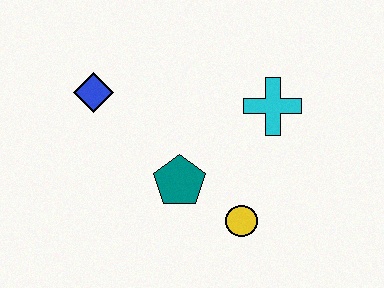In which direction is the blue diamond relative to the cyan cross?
The blue diamond is to the left of the cyan cross.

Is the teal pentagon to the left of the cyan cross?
Yes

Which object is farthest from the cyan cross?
The blue diamond is farthest from the cyan cross.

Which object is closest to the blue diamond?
The teal pentagon is closest to the blue diamond.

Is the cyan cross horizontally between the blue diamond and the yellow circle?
No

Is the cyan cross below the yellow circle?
No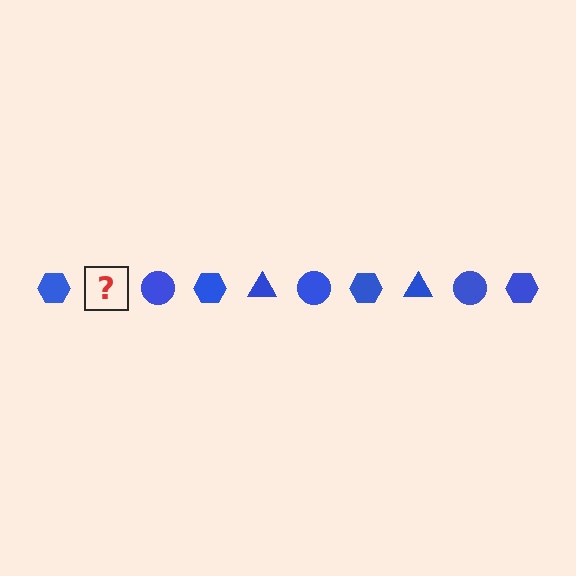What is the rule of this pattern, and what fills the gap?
The rule is that the pattern cycles through hexagon, triangle, circle shapes in blue. The gap should be filled with a blue triangle.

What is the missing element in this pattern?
The missing element is a blue triangle.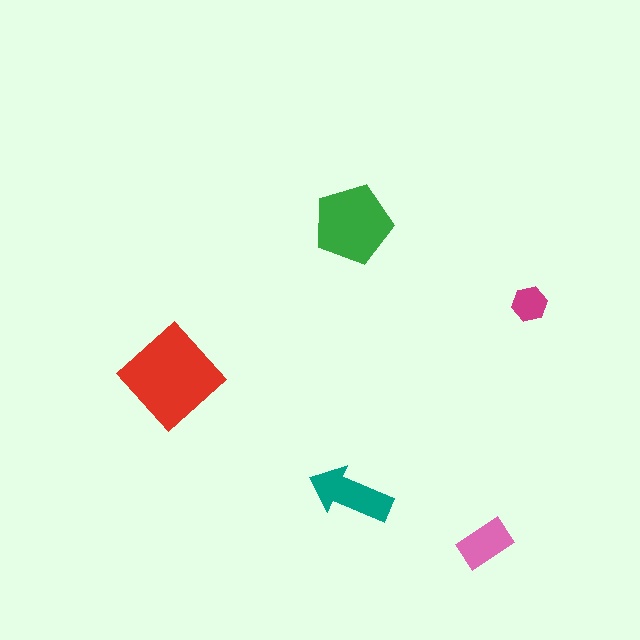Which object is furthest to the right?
The magenta hexagon is rightmost.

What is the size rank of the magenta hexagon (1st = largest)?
5th.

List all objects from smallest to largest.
The magenta hexagon, the pink rectangle, the teal arrow, the green pentagon, the red diamond.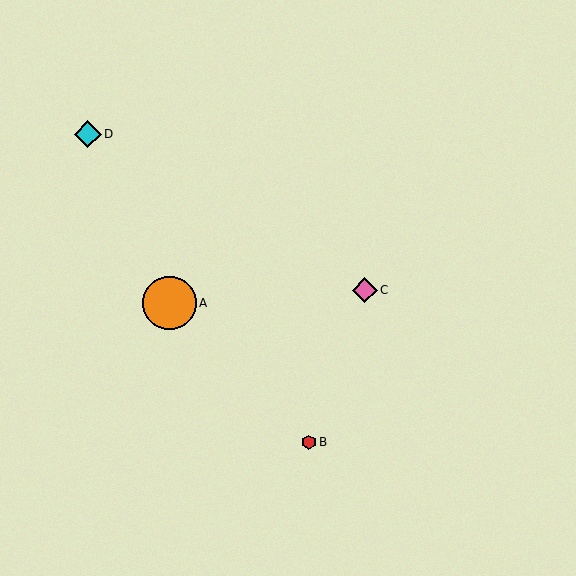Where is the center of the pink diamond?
The center of the pink diamond is at (365, 290).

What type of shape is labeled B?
Shape B is a red hexagon.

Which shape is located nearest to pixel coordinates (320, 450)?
The red hexagon (labeled B) at (309, 442) is nearest to that location.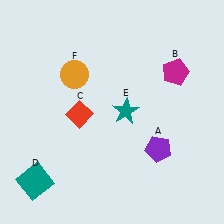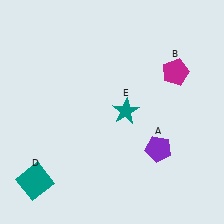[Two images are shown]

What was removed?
The orange circle (F), the red diamond (C) were removed in Image 2.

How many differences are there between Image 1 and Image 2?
There are 2 differences between the two images.